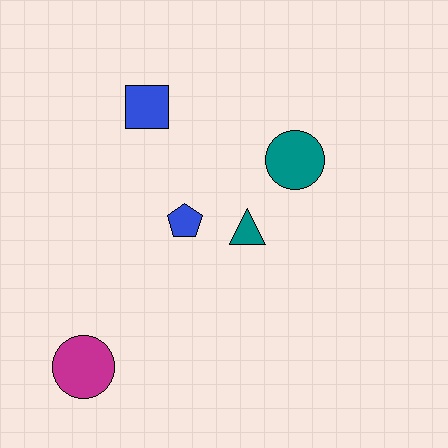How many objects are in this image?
There are 5 objects.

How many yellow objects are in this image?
There are no yellow objects.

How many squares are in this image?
There is 1 square.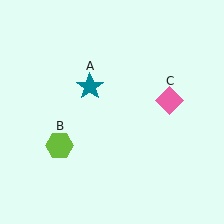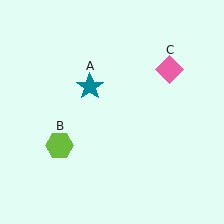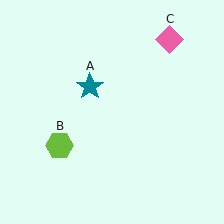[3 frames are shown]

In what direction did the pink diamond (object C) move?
The pink diamond (object C) moved up.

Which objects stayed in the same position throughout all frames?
Teal star (object A) and lime hexagon (object B) remained stationary.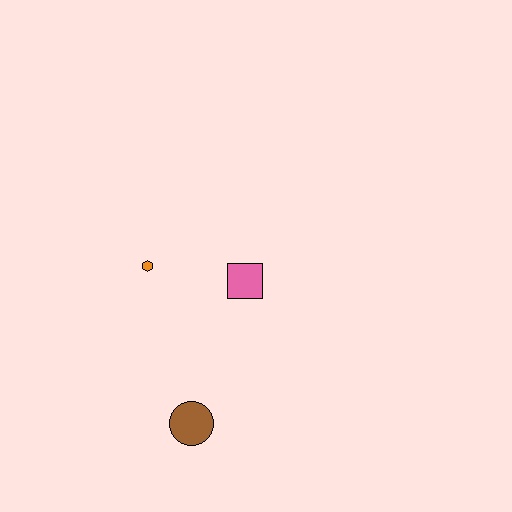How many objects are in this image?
There are 3 objects.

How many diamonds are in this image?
There are no diamonds.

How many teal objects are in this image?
There are no teal objects.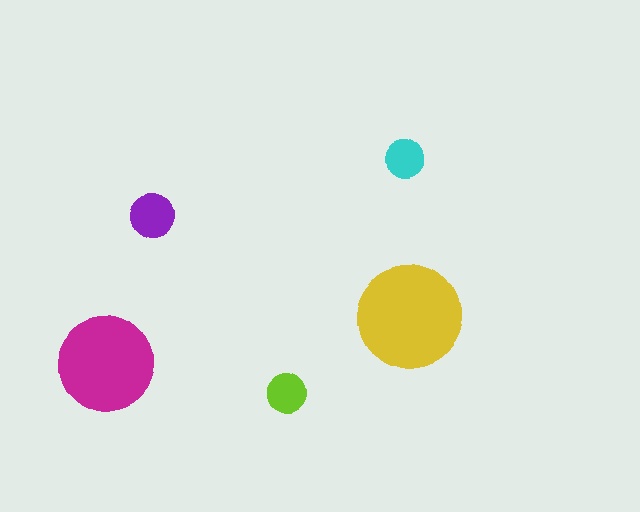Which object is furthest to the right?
The cyan circle is rightmost.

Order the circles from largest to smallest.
the yellow one, the magenta one, the purple one, the lime one, the cyan one.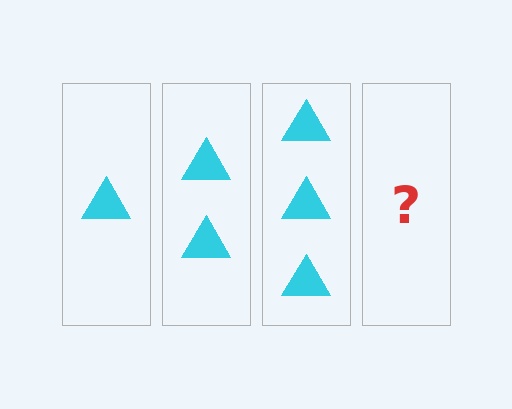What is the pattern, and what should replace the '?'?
The pattern is that each step adds one more triangle. The '?' should be 4 triangles.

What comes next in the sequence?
The next element should be 4 triangles.